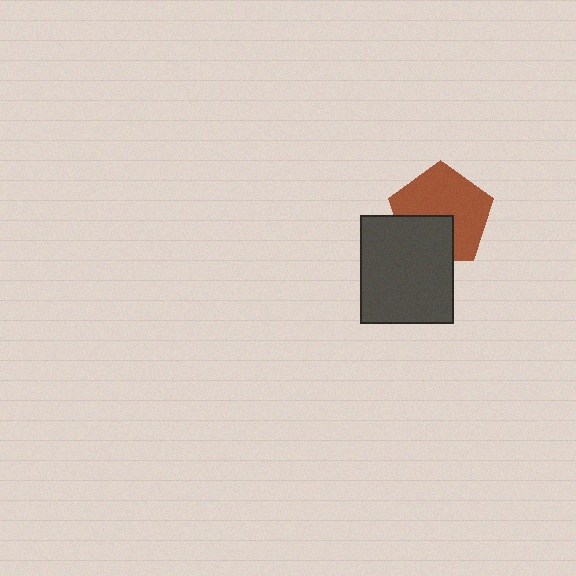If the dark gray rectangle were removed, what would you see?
You would see the complete brown pentagon.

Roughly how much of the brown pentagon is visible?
Most of it is visible (roughly 67%).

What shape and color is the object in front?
The object in front is a dark gray rectangle.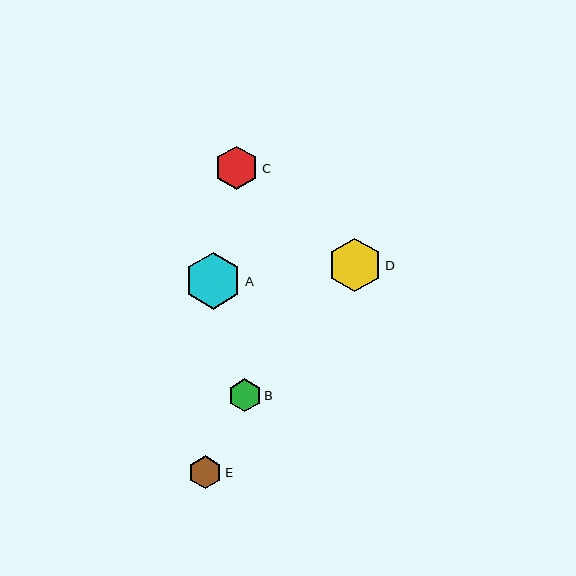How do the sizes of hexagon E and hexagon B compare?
Hexagon E and hexagon B are approximately the same size.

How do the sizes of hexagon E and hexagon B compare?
Hexagon E and hexagon B are approximately the same size.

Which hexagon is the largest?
Hexagon A is the largest with a size of approximately 57 pixels.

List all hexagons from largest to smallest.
From largest to smallest: A, D, C, E, B.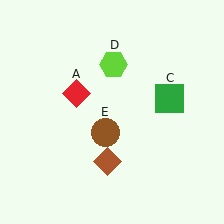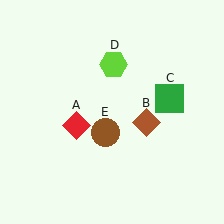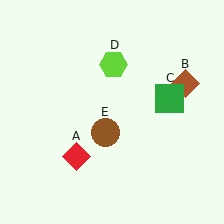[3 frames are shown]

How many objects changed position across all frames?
2 objects changed position: red diamond (object A), brown diamond (object B).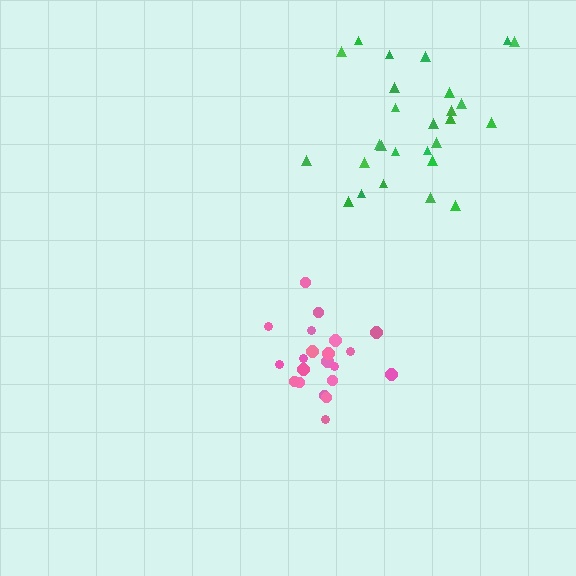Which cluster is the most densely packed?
Pink.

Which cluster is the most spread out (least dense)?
Green.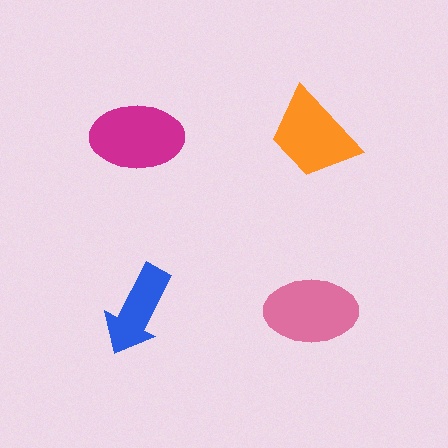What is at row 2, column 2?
A pink ellipse.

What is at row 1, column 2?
An orange trapezoid.